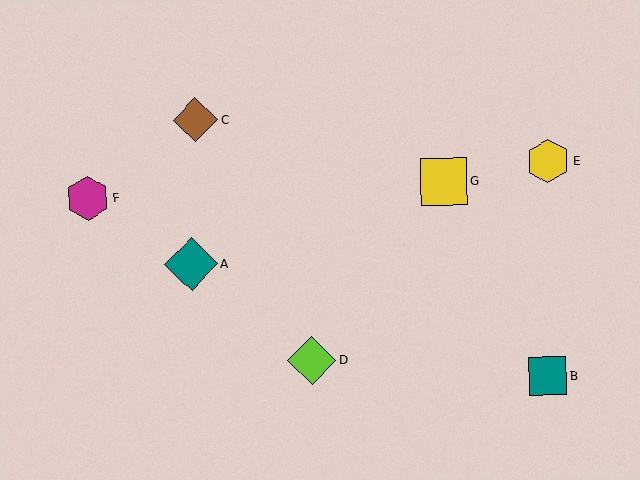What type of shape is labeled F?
Shape F is a magenta hexagon.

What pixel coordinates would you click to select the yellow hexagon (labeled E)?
Click at (548, 161) to select the yellow hexagon E.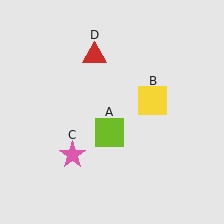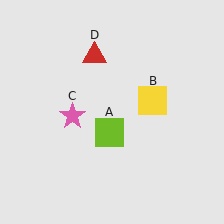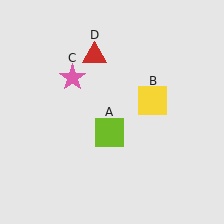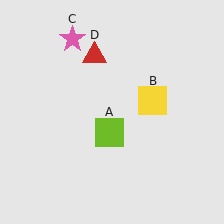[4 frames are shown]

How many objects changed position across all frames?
1 object changed position: pink star (object C).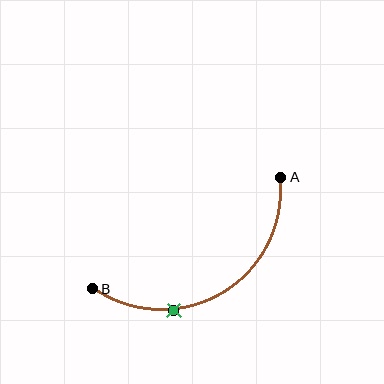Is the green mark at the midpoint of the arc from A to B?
No. The green mark lies on the arc but is closer to endpoint B. The arc midpoint would be at the point on the curve equidistant along the arc from both A and B.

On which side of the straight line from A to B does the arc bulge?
The arc bulges below the straight line connecting A and B.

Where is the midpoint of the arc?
The arc midpoint is the point on the curve farthest from the straight line joining A and B. It sits below that line.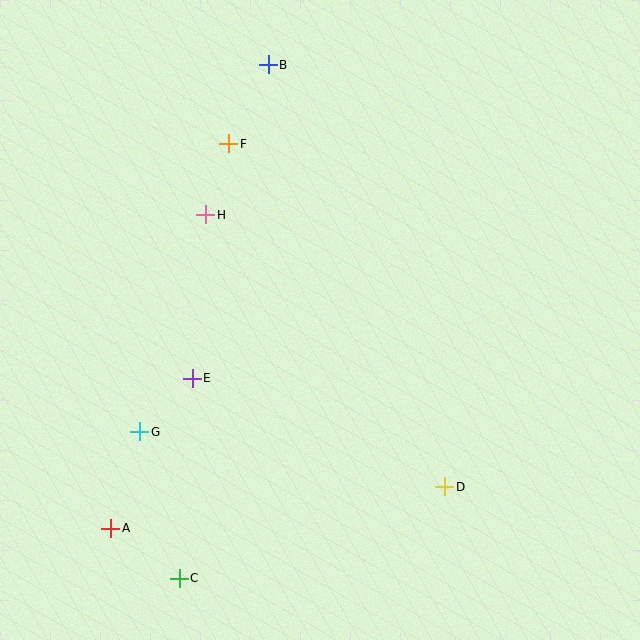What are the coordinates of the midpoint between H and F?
The midpoint between H and F is at (217, 179).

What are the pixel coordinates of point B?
Point B is at (268, 65).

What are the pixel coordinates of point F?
Point F is at (229, 144).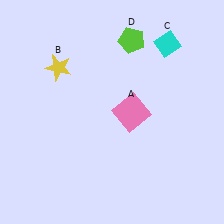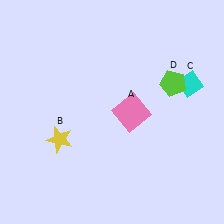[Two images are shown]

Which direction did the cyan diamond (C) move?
The cyan diamond (C) moved down.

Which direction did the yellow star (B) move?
The yellow star (B) moved down.